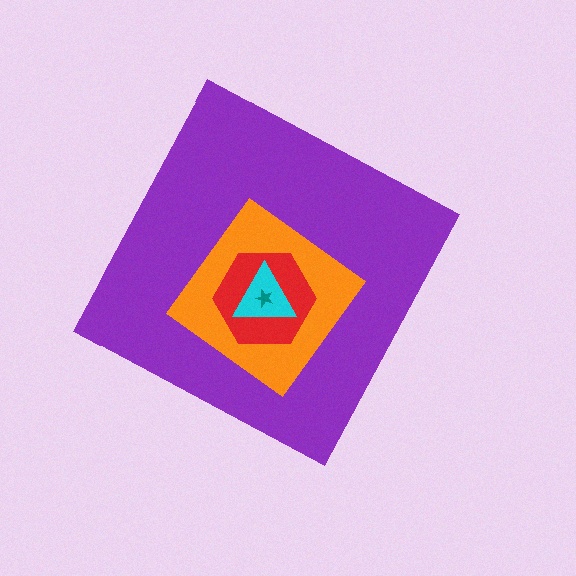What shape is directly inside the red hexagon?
The cyan triangle.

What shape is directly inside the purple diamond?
The orange diamond.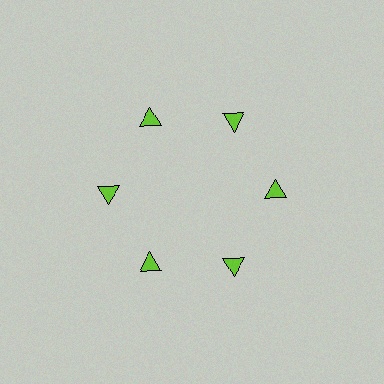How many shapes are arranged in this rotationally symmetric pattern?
There are 6 shapes, arranged in 6 groups of 1.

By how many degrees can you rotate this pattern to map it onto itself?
The pattern maps onto itself every 60 degrees of rotation.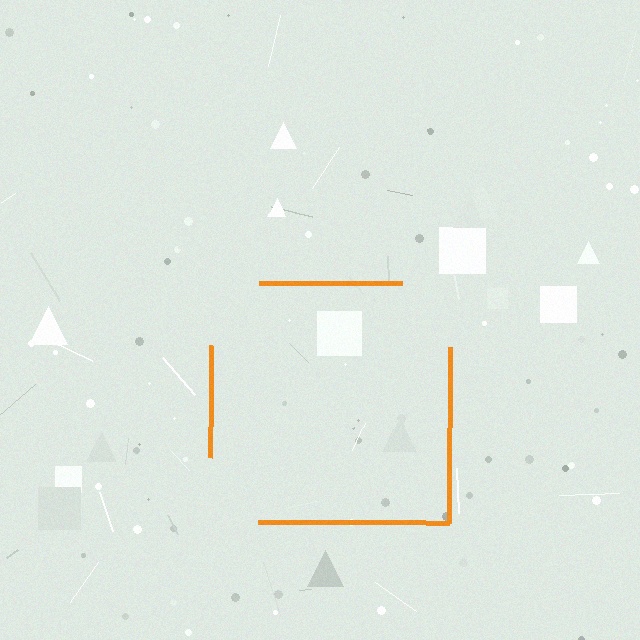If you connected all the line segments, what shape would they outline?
They would outline a square.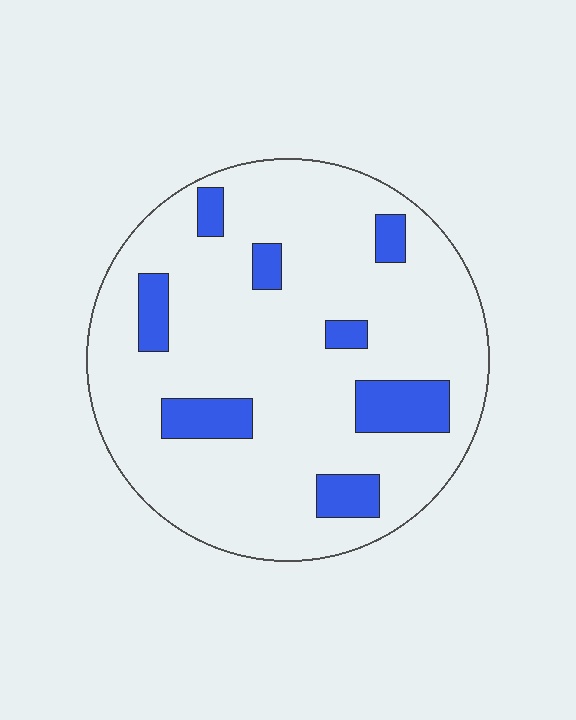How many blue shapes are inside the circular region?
8.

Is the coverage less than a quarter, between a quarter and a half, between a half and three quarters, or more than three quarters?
Less than a quarter.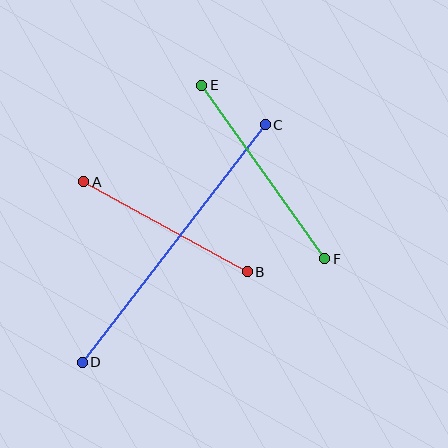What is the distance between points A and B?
The distance is approximately 187 pixels.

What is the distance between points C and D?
The distance is approximately 300 pixels.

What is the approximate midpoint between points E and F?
The midpoint is at approximately (263, 172) pixels.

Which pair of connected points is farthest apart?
Points C and D are farthest apart.